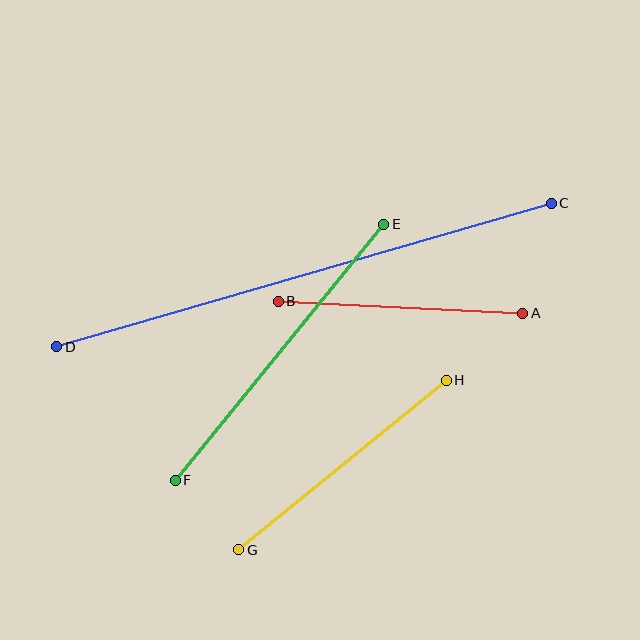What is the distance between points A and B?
The distance is approximately 245 pixels.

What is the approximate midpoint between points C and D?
The midpoint is at approximately (304, 275) pixels.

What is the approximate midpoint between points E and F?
The midpoint is at approximately (279, 352) pixels.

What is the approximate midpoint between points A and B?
The midpoint is at approximately (400, 307) pixels.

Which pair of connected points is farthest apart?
Points C and D are farthest apart.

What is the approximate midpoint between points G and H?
The midpoint is at approximately (343, 465) pixels.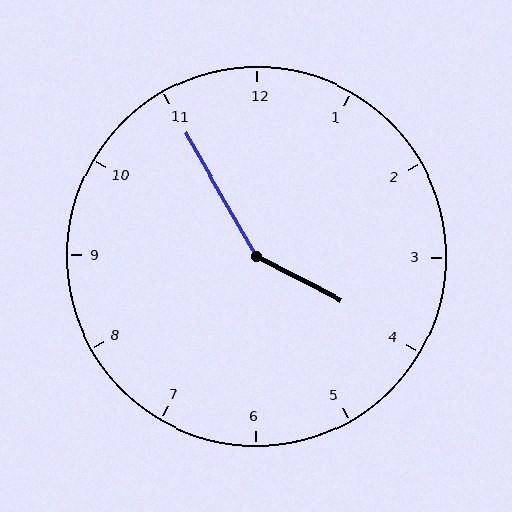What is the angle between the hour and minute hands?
Approximately 148 degrees.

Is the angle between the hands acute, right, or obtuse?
It is obtuse.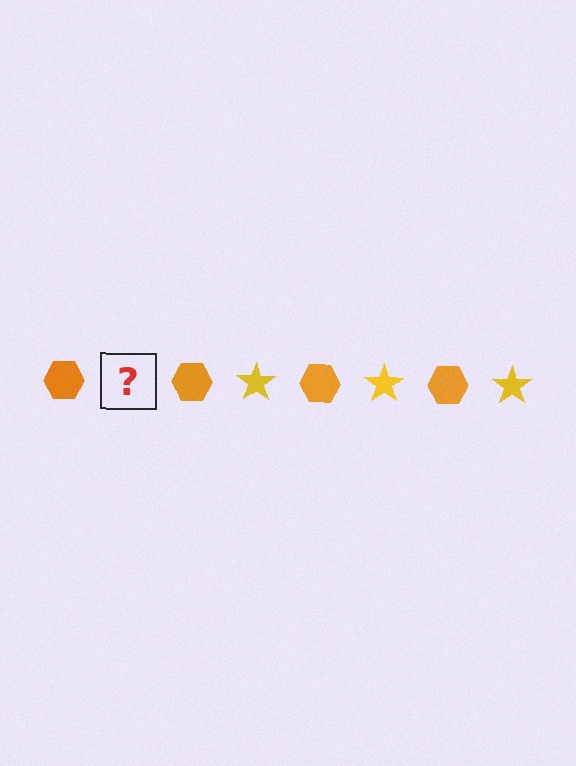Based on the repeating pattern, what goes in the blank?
The blank should be a yellow star.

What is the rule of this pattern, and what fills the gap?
The rule is that the pattern alternates between orange hexagon and yellow star. The gap should be filled with a yellow star.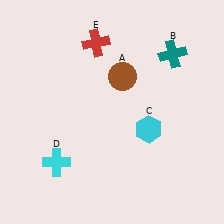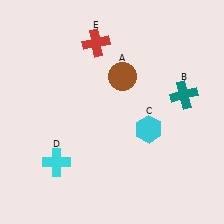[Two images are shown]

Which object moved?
The teal cross (B) moved down.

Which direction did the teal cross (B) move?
The teal cross (B) moved down.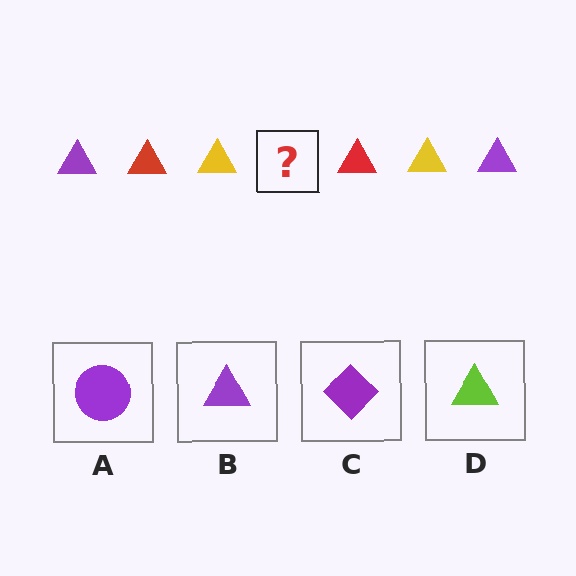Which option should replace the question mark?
Option B.